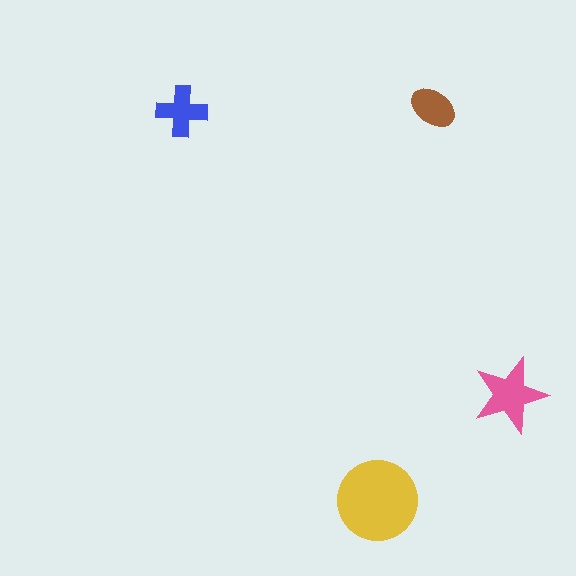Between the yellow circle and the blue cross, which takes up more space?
The yellow circle.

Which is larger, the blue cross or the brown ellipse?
The blue cross.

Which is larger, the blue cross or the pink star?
The pink star.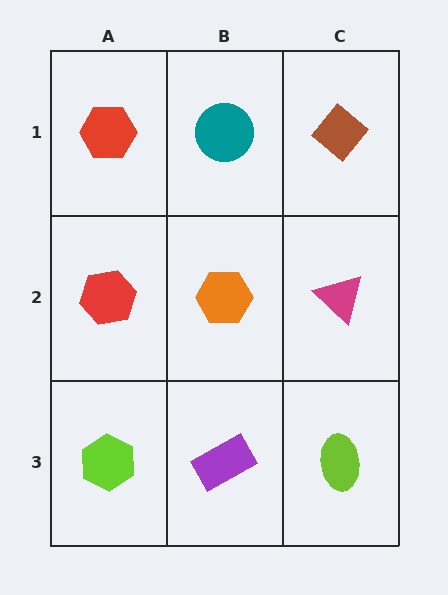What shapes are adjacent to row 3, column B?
An orange hexagon (row 2, column B), a lime hexagon (row 3, column A), a lime ellipse (row 3, column C).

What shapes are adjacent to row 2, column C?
A brown diamond (row 1, column C), a lime ellipse (row 3, column C), an orange hexagon (row 2, column B).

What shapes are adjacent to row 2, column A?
A red hexagon (row 1, column A), a lime hexagon (row 3, column A), an orange hexagon (row 2, column B).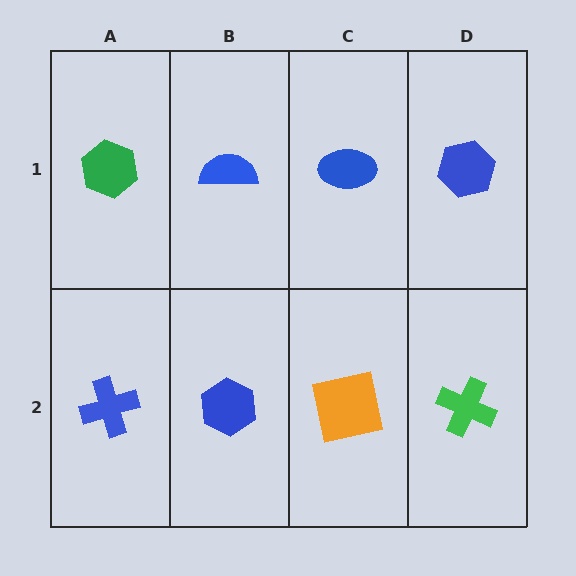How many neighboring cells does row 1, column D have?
2.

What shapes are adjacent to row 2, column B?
A blue semicircle (row 1, column B), a blue cross (row 2, column A), an orange square (row 2, column C).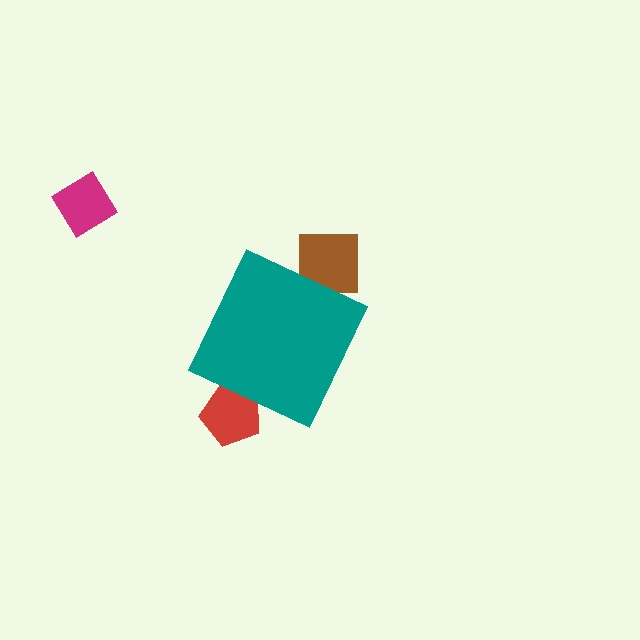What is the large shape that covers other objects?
A teal diamond.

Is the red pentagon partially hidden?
Yes, the red pentagon is partially hidden behind the teal diamond.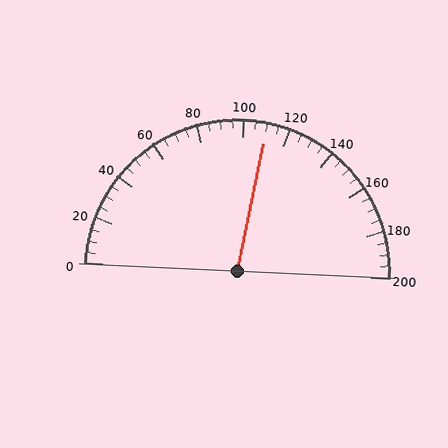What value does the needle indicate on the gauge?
The needle indicates approximately 110.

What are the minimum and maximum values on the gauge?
The gauge ranges from 0 to 200.